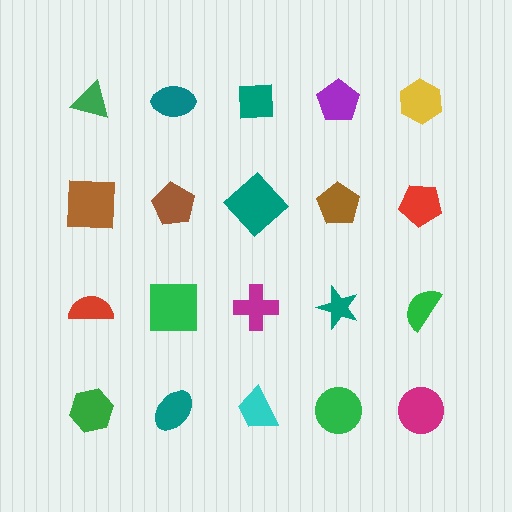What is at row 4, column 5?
A magenta circle.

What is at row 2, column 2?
A brown pentagon.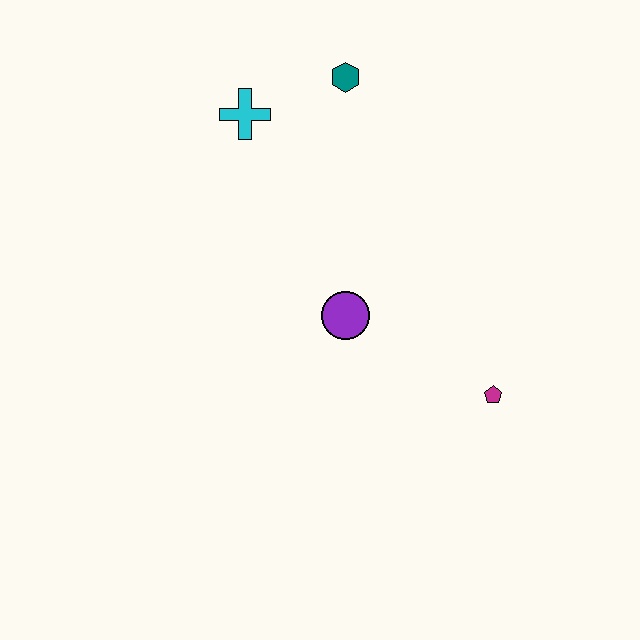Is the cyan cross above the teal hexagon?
No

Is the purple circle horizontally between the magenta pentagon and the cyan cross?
Yes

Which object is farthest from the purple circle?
The teal hexagon is farthest from the purple circle.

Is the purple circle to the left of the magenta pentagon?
Yes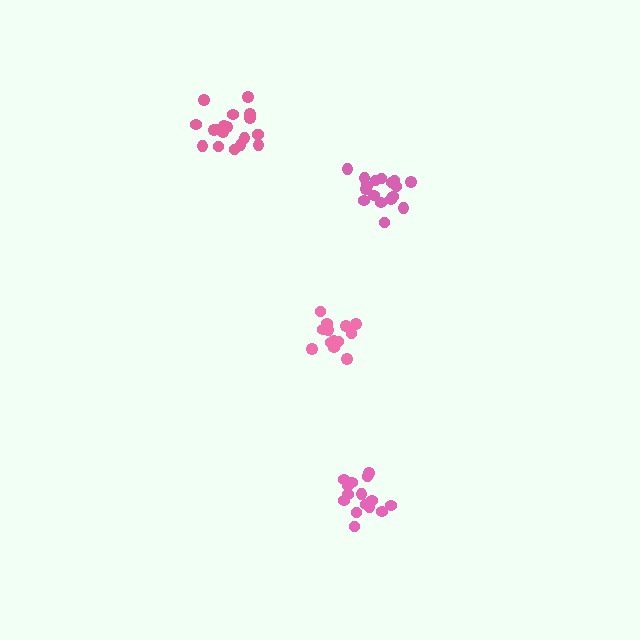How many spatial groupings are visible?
There are 4 spatial groupings.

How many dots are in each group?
Group 1: 13 dots, Group 2: 17 dots, Group 3: 19 dots, Group 4: 15 dots (64 total).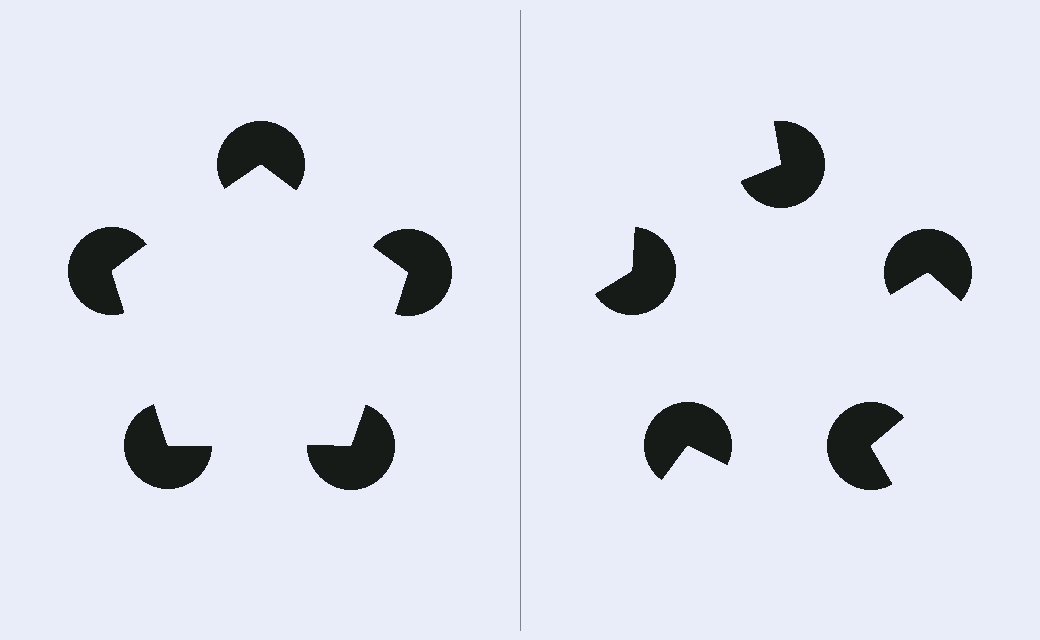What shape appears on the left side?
An illusory pentagon.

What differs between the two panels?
The pac-man discs are positioned identically on both sides; only the wedge orientations differ. On the left they align to a pentagon; on the right they are misaligned.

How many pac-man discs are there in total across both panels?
10 — 5 on each side.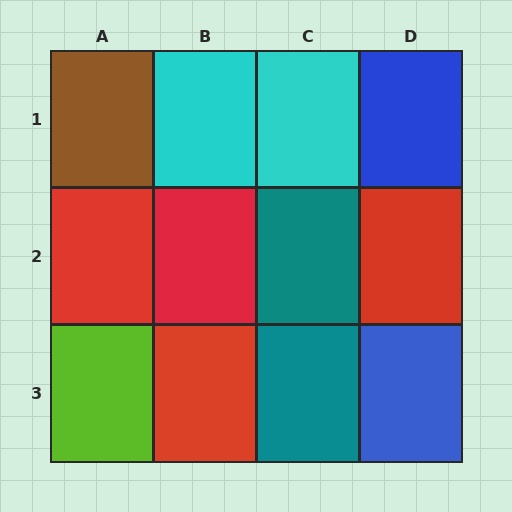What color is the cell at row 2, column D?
Red.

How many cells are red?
4 cells are red.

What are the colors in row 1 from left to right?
Brown, cyan, cyan, blue.